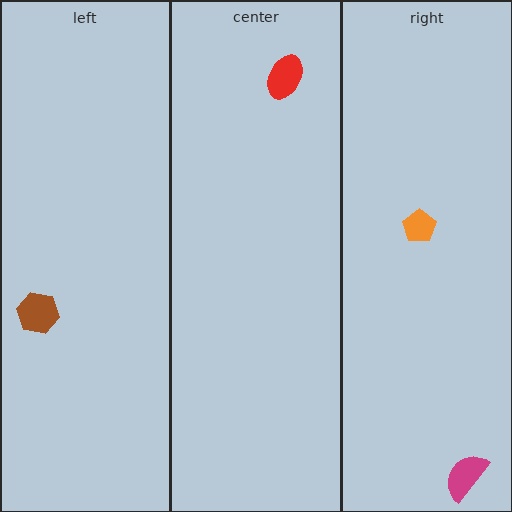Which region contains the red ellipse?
The center region.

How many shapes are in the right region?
2.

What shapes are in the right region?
The orange pentagon, the magenta semicircle.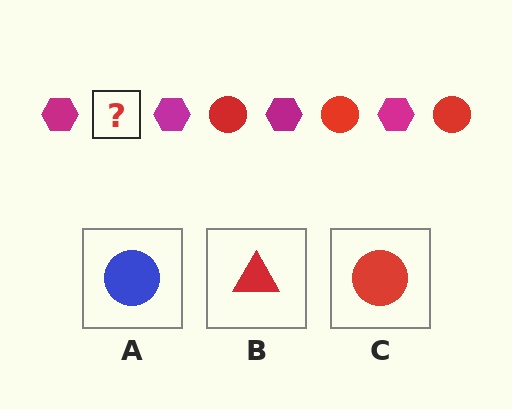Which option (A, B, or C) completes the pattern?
C.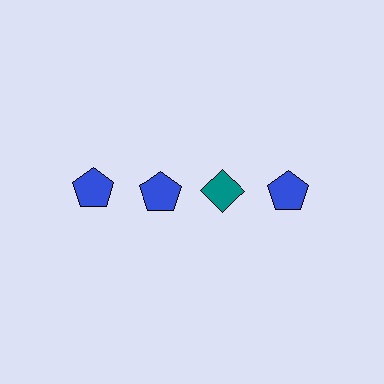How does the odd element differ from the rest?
It differs in both color (teal instead of blue) and shape (diamond instead of pentagon).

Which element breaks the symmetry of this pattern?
The teal diamond in the top row, center column breaks the symmetry. All other shapes are blue pentagons.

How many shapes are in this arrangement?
There are 4 shapes arranged in a grid pattern.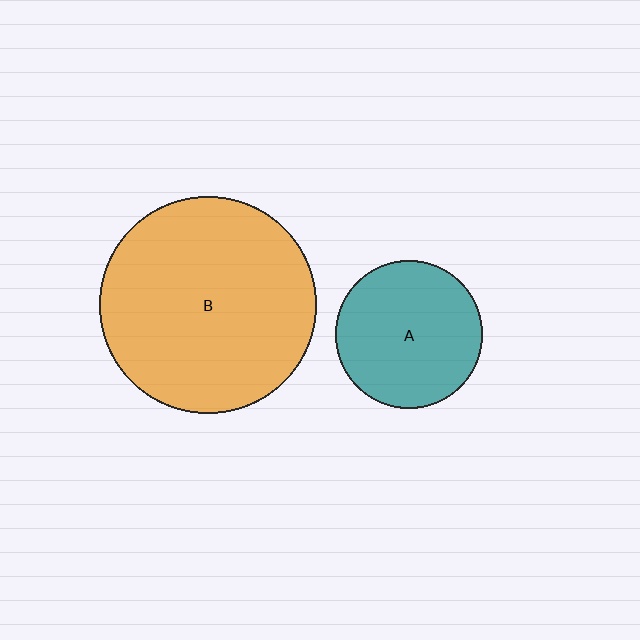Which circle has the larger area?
Circle B (orange).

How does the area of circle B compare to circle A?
Approximately 2.2 times.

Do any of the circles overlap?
No, none of the circles overlap.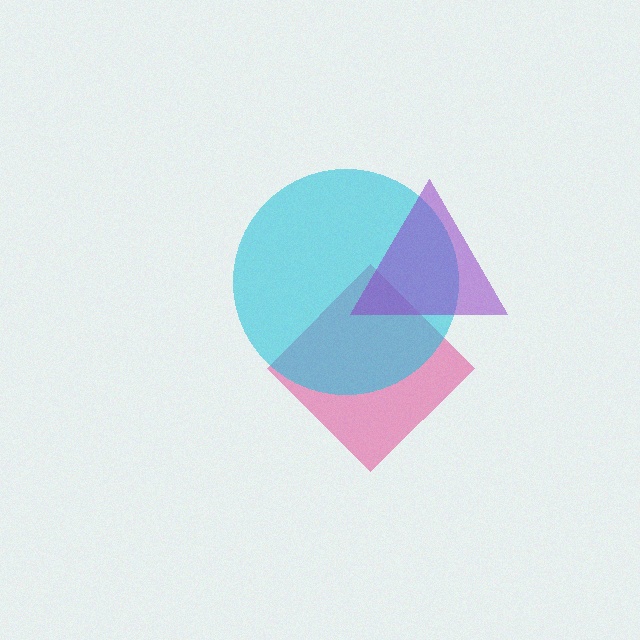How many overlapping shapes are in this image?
There are 3 overlapping shapes in the image.